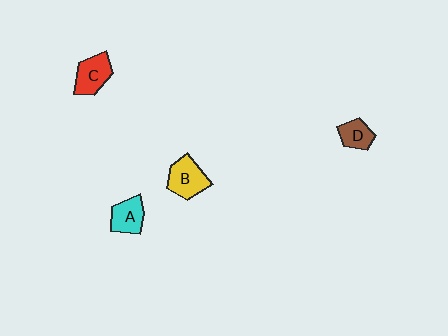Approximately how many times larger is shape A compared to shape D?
Approximately 1.3 times.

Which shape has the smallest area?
Shape D (brown).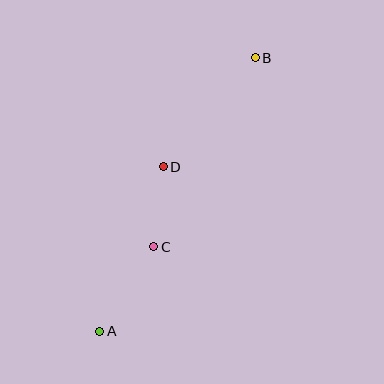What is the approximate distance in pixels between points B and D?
The distance between B and D is approximately 143 pixels.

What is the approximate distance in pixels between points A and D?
The distance between A and D is approximately 176 pixels.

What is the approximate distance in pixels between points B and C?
The distance between B and C is approximately 214 pixels.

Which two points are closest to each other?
Points C and D are closest to each other.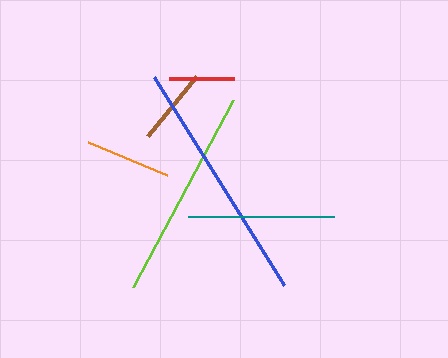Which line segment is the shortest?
The red line is the shortest at approximately 64 pixels.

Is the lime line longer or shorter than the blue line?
The blue line is longer than the lime line.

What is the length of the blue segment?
The blue segment is approximately 245 pixels long.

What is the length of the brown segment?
The brown segment is approximately 78 pixels long.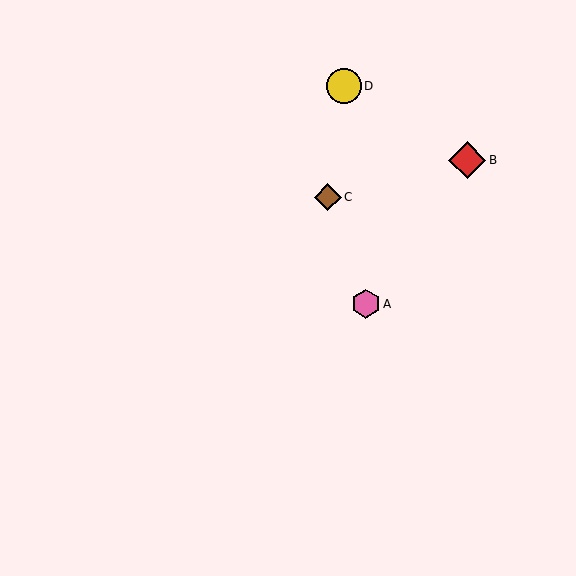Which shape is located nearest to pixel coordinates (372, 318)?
The pink hexagon (labeled A) at (366, 304) is nearest to that location.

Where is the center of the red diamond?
The center of the red diamond is at (467, 160).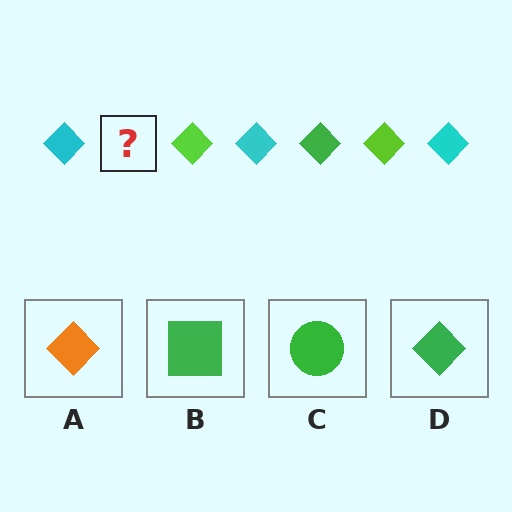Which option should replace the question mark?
Option D.